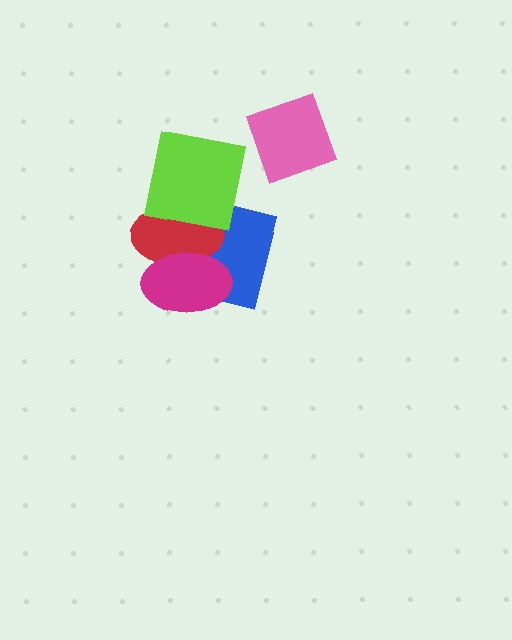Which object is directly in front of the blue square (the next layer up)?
The red ellipse is directly in front of the blue square.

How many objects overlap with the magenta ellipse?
2 objects overlap with the magenta ellipse.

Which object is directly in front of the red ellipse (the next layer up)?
The magenta ellipse is directly in front of the red ellipse.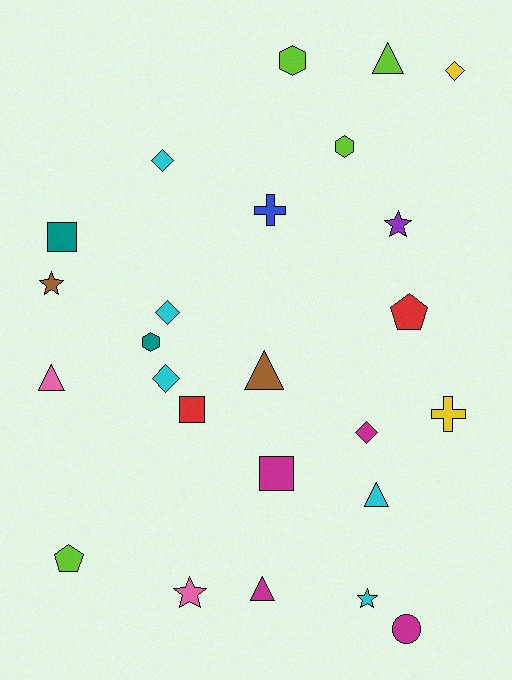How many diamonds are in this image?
There are 5 diamonds.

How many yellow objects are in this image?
There are 2 yellow objects.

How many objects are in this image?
There are 25 objects.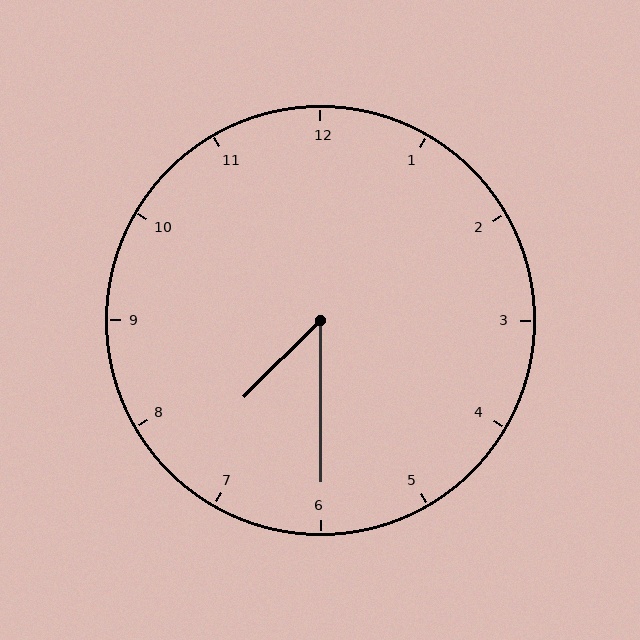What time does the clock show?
7:30.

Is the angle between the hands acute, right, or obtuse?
It is acute.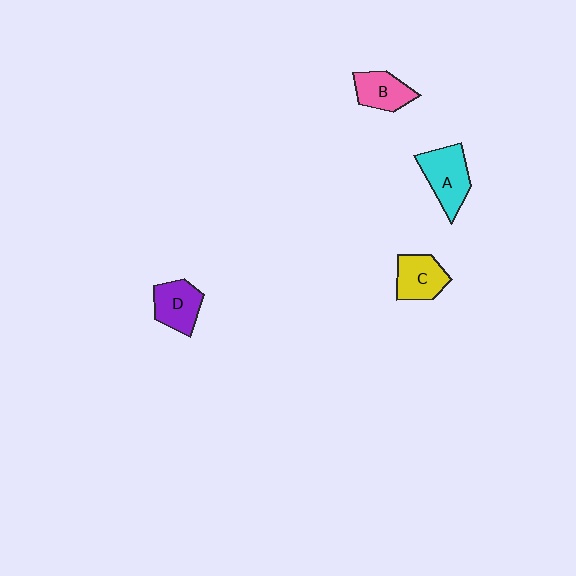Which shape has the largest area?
Shape A (cyan).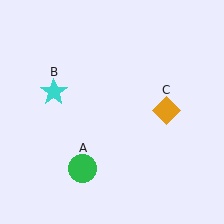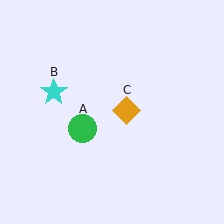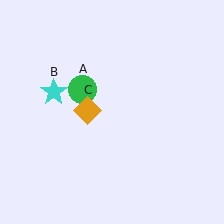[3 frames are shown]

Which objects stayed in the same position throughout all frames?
Cyan star (object B) remained stationary.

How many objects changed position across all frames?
2 objects changed position: green circle (object A), orange diamond (object C).